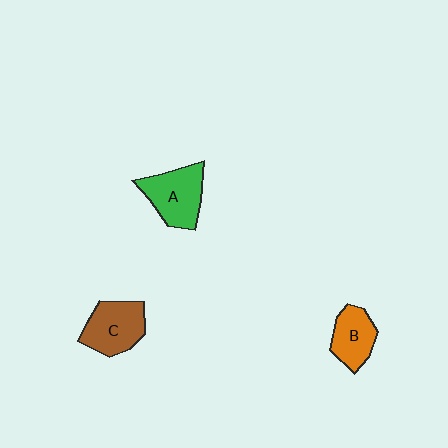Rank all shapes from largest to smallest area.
From largest to smallest: A (green), C (brown), B (orange).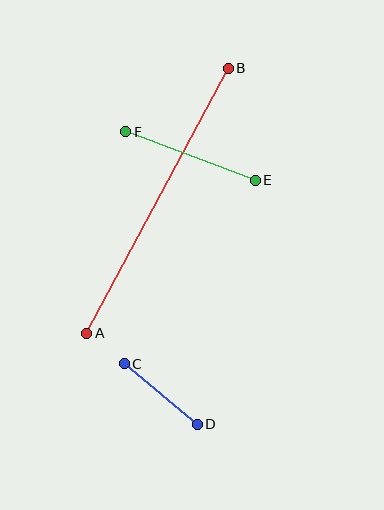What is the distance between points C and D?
The distance is approximately 95 pixels.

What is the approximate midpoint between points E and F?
The midpoint is at approximately (191, 156) pixels.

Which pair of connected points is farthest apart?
Points A and B are farthest apart.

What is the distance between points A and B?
The distance is approximately 301 pixels.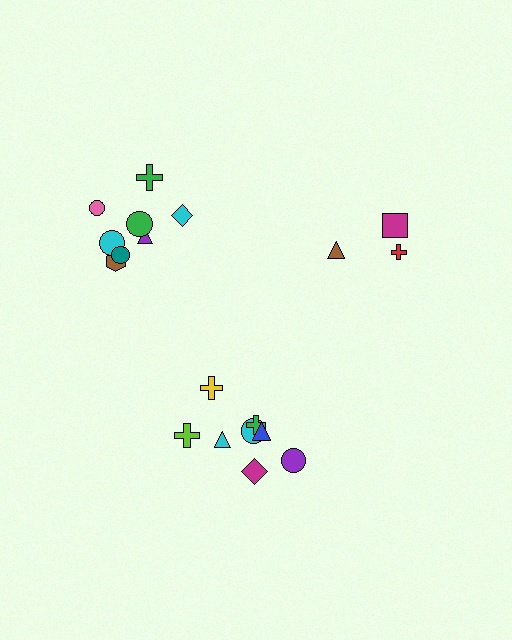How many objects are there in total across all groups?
There are 19 objects.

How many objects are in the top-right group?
There are 3 objects.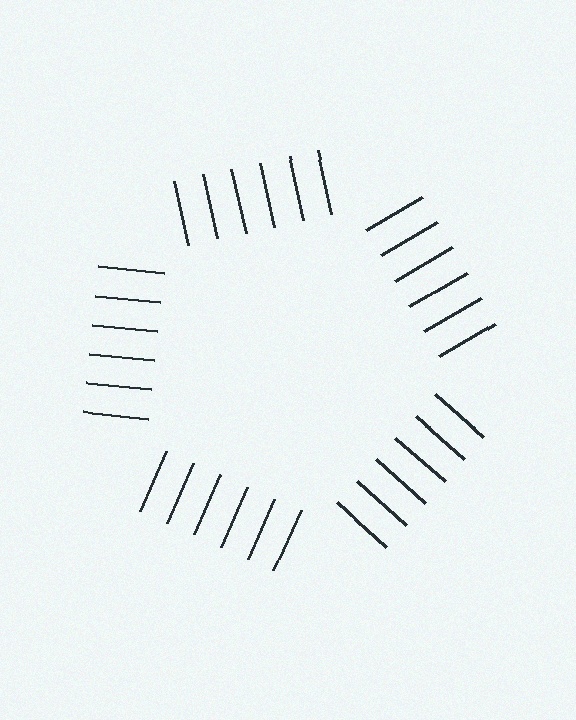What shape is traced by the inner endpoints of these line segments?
An illusory pentagon — the line segments terminate on its edges but no continuous stroke is drawn.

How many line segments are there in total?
30 — 6 along each of the 5 edges.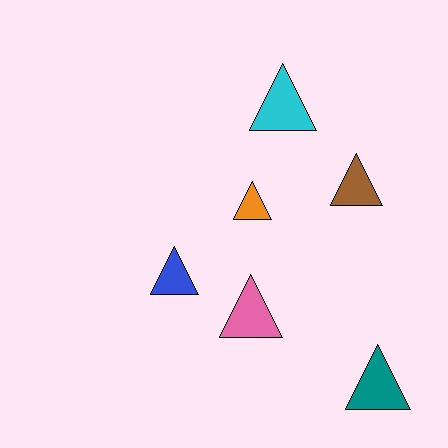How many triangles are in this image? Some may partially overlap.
There are 6 triangles.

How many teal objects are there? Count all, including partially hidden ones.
There is 1 teal object.